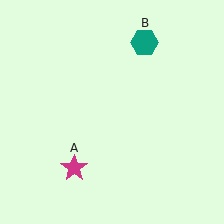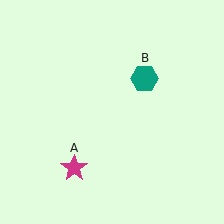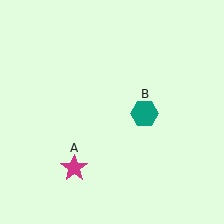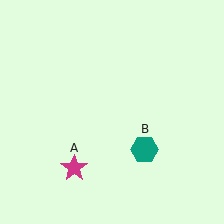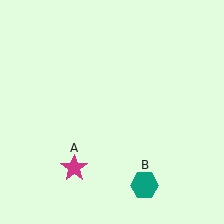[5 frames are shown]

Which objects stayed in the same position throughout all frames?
Magenta star (object A) remained stationary.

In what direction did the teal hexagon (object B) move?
The teal hexagon (object B) moved down.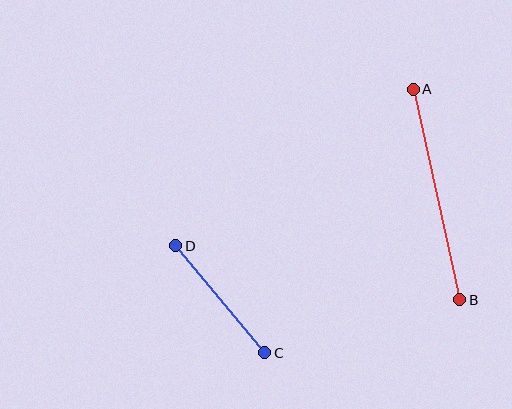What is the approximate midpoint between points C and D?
The midpoint is at approximately (220, 299) pixels.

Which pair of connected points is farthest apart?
Points A and B are farthest apart.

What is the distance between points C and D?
The distance is approximately 139 pixels.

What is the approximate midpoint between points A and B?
The midpoint is at approximately (436, 194) pixels.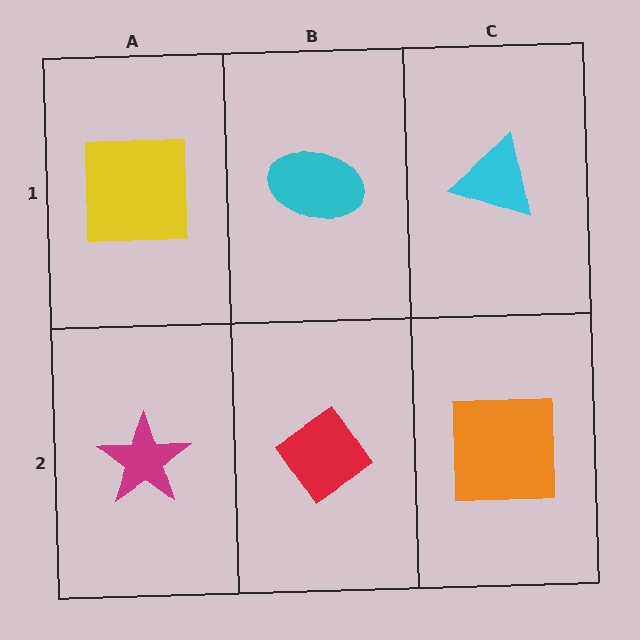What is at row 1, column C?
A cyan triangle.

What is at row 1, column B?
A cyan ellipse.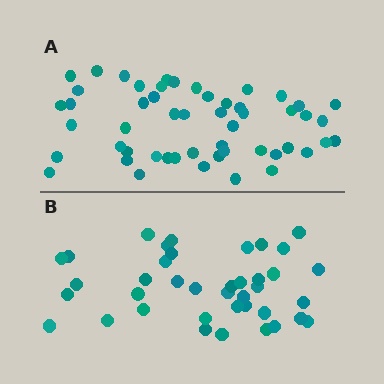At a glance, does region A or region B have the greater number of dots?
Region A (the top region) has more dots.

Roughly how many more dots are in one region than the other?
Region A has approximately 15 more dots than region B.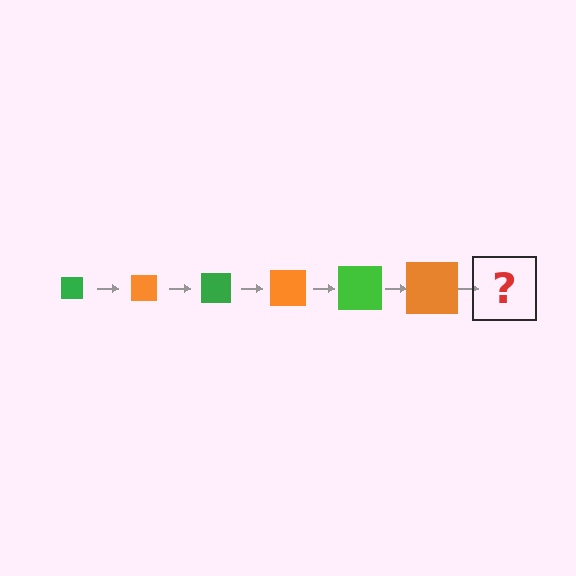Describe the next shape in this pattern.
It should be a green square, larger than the previous one.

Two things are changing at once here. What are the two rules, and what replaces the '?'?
The two rules are that the square grows larger each step and the color cycles through green and orange. The '?' should be a green square, larger than the previous one.